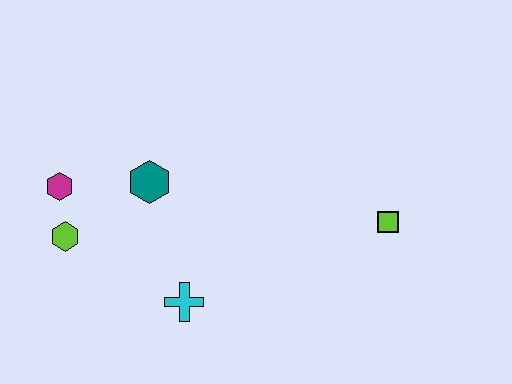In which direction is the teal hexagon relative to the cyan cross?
The teal hexagon is above the cyan cross.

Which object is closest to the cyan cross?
The teal hexagon is closest to the cyan cross.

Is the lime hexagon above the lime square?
No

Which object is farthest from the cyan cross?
The lime square is farthest from the cyan cross.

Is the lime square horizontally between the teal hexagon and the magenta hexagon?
No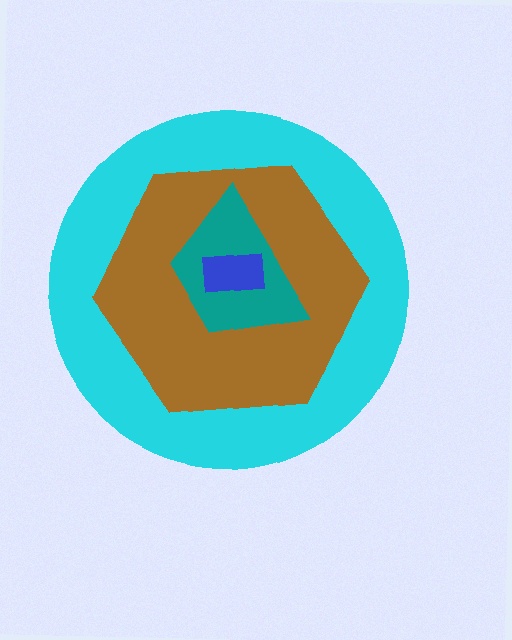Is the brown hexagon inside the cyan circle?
Yes.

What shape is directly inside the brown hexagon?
The teal trapezoid.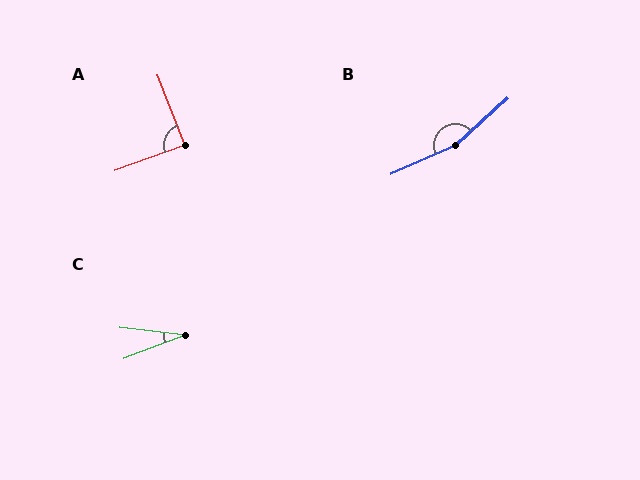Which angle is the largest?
B, at approximately 162 degrees.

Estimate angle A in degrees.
Approximately 89 degrees.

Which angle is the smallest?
C, at approximately 27 degrees.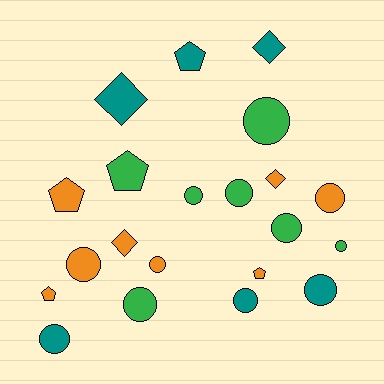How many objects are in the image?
There are 21 objects.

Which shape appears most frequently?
Circle, with 12 objects.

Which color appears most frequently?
Orange, with 8 objects.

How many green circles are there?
There are 6 green circles.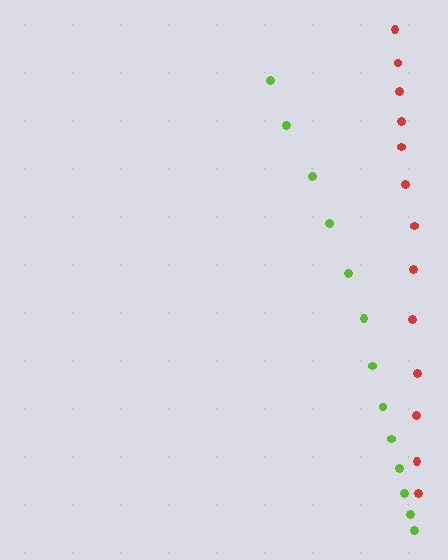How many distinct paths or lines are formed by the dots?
There are 2 distinct paths.